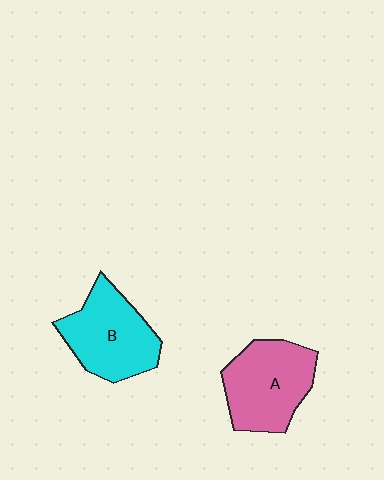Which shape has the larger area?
Shape A (pink).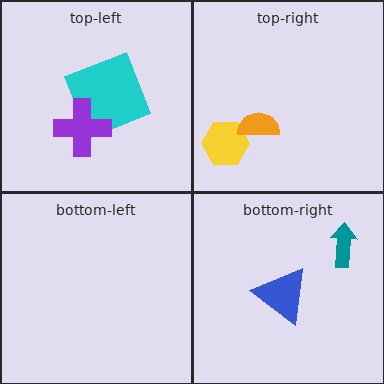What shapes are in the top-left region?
The cyan square, the purple cross.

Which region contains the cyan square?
The top-left region.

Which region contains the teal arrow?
The bottom-right region.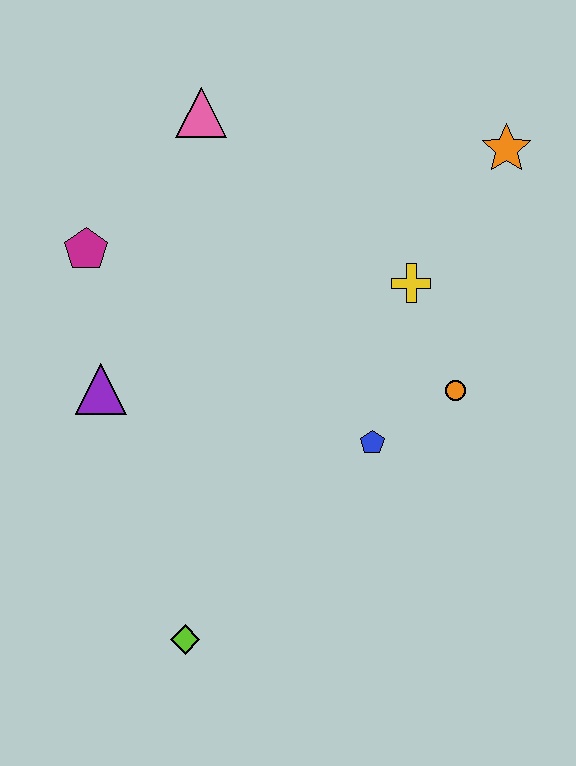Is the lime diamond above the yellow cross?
No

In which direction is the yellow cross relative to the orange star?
The yellow cross is below the orange star.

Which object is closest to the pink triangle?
The magenta pentagon is closest to the pink triangle.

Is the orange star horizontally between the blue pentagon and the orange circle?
No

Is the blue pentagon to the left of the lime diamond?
No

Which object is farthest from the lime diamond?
The orange star is farthest from the lime diamond.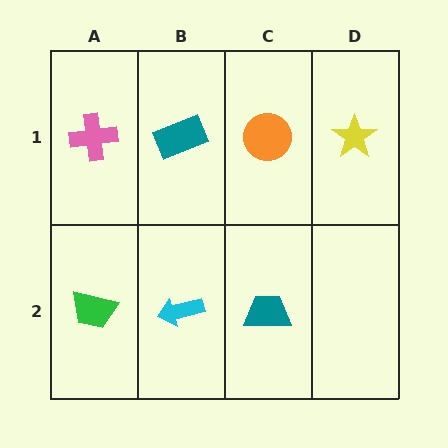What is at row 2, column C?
A teal trapezoid.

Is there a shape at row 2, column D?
No, that cell is empty.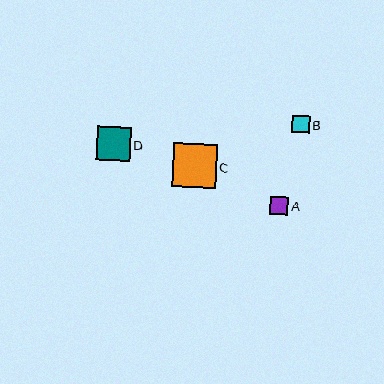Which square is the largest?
Square C is the largest with a size of approximately 44 pixels.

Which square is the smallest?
Square B is the smallest with a size of approximately 17 pixels.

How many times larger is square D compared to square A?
Square D is approximately 1.8 times the size of square A.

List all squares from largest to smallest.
From largest to smallest: C, D, A, B.